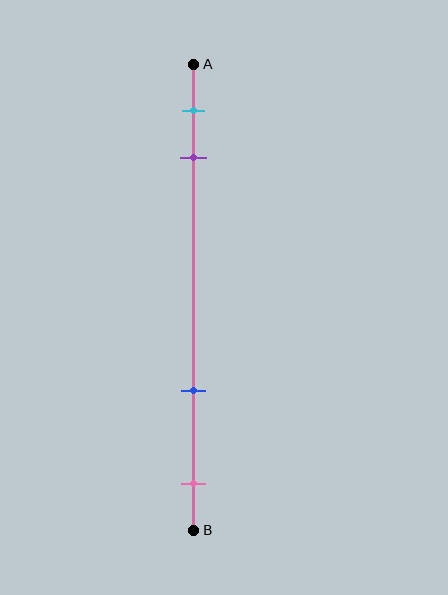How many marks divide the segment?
There are 4 marks dividing the segment.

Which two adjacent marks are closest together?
The cyan and purple marks are the closest adjacent pair.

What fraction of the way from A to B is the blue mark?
The blue mark is approximately 70% (0.7) of the way from A to B.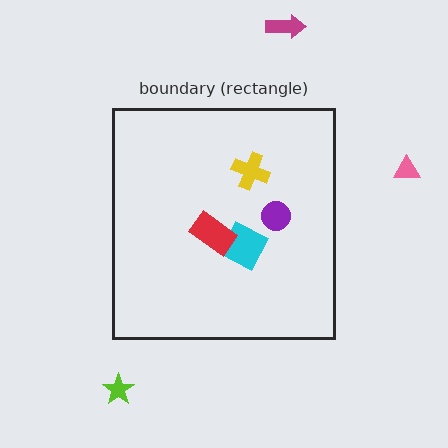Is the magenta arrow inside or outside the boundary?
Outside.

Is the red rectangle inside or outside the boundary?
Inside.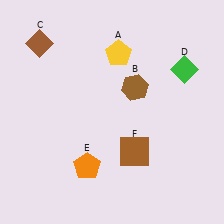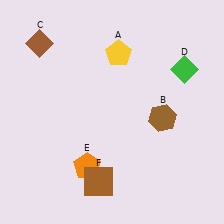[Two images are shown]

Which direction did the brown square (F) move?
The brown square (F) moved left.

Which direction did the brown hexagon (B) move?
The brown hexagon (B) moved down.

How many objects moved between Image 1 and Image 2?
2 objects moved between the two images.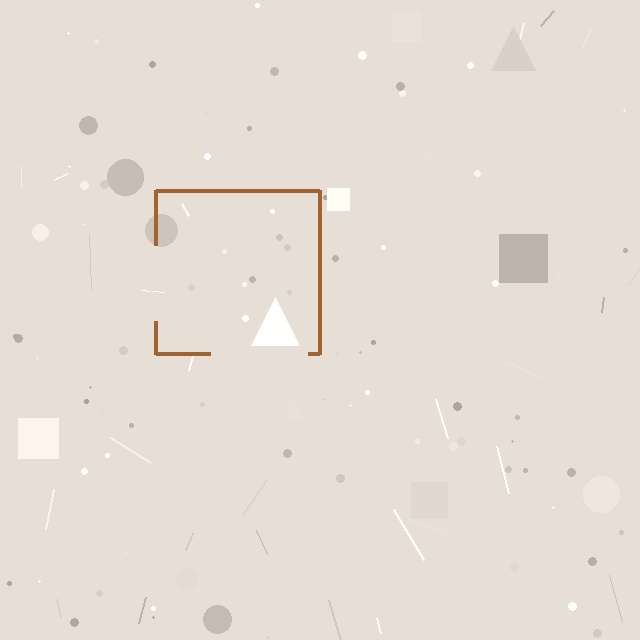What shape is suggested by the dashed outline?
The dashed outline suggests a square.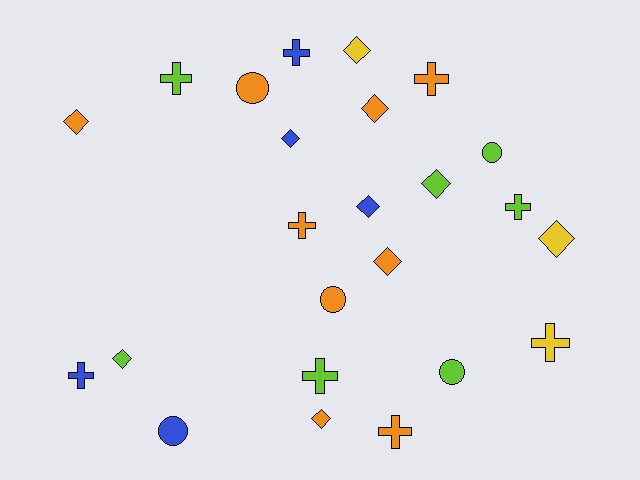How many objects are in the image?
There are 24 objects.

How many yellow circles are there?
There are no yellow circles.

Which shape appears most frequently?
Diamond, with 10 objects.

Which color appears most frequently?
Orange, with 9 objects.